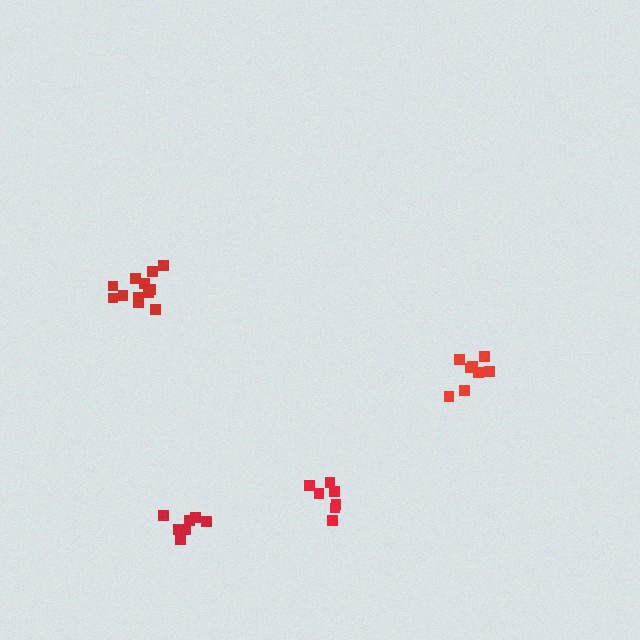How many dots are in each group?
Group 1: 8 dots, Group 2: 12 dots, Group 3: 7 dots, Group 4: 7 dots (34 total).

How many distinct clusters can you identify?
There are 4 distinct clusters.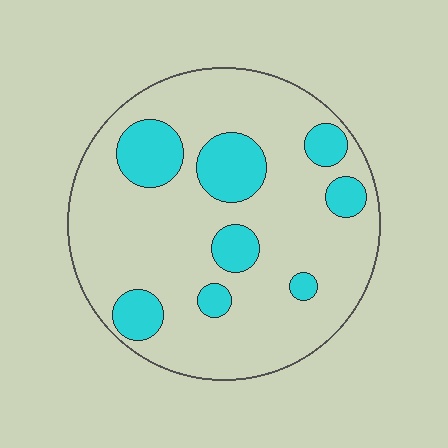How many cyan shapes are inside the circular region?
8.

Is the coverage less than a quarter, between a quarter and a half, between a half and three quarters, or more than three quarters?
Less than a quarter.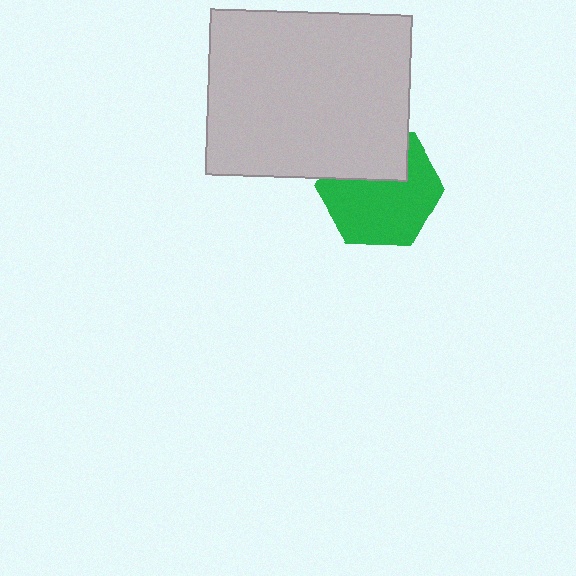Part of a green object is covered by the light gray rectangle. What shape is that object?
It is a hexagon.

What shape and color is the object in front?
The object in front is a light gray rectangle.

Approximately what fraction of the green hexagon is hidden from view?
Roughly 33% of the green hexagon is hidden behind the light gray rectangle.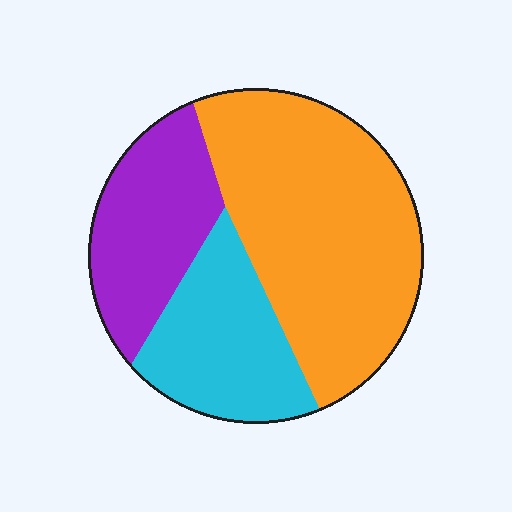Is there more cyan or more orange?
Orange.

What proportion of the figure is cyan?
Cyan covers 24% of the figure.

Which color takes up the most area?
Orange, at roughly 50%.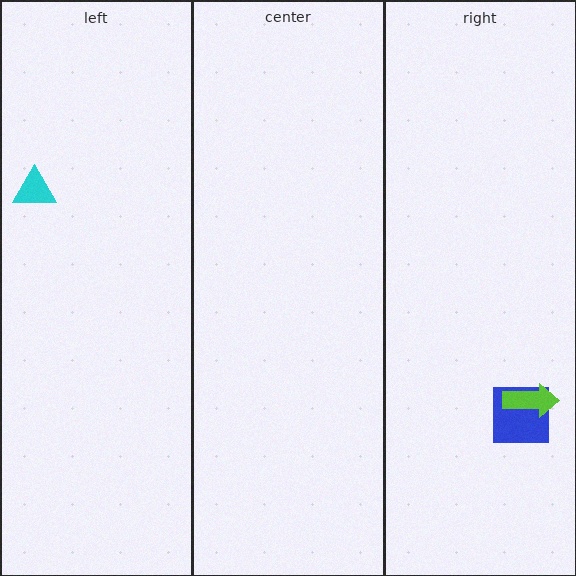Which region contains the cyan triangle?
The left region.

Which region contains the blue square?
The right region.